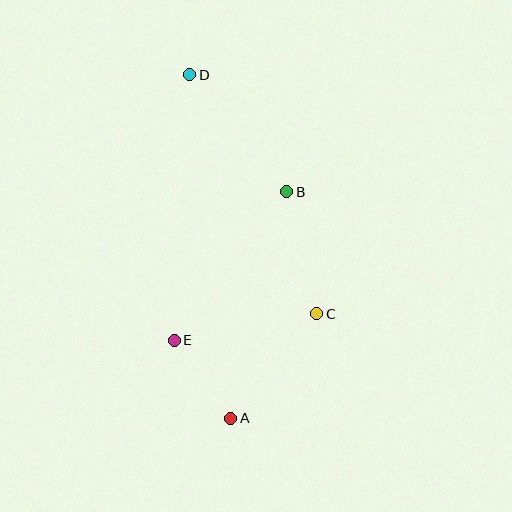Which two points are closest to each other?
Points A and E are closest to each other.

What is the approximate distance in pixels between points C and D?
The distance between C and D is approximately 271 pixels.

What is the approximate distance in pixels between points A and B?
The distance between A and B is approximately 233 pixels.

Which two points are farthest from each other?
Points A and D are farthest from each other.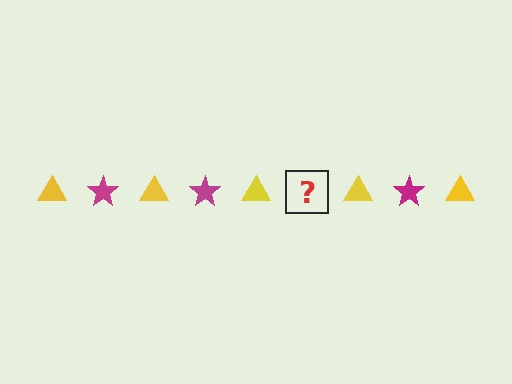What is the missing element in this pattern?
The missing element is a magenta star.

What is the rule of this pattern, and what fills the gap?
The rule is that the pattern alternates between yellow triangle and magenta star. The gap should be filled with a magenta star.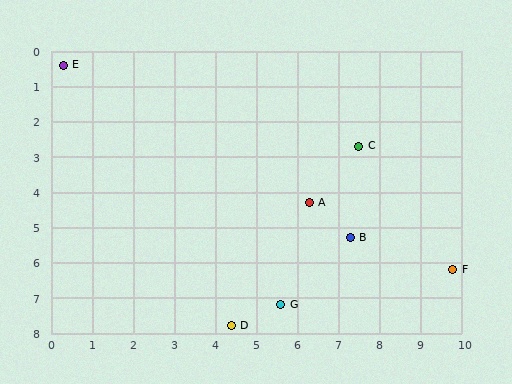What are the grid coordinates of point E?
Point E is at approximately (0.3, 0.4).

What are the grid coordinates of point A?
Point A is at approximately (6.3, 4.3).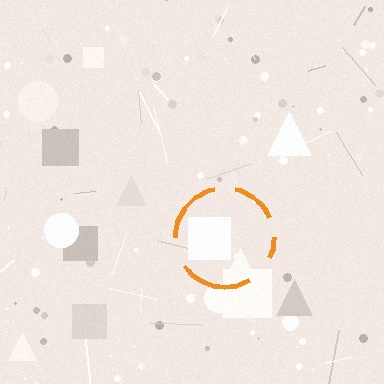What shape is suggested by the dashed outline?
The dashed outline suggests a circle.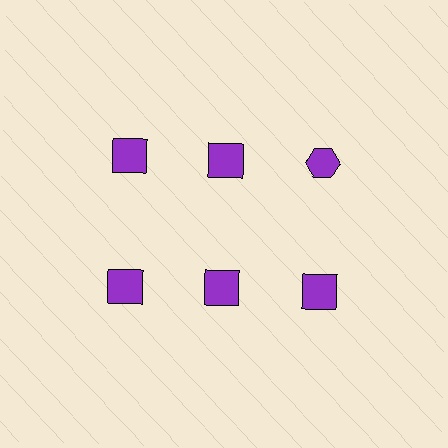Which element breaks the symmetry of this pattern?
The purple hexagon in the top row, center column breaks the symmetry. All other shapes are purple squares.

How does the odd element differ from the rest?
It has a different shape: hexagon instead of square.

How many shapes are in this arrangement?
There are 6 shapes arranged in a grid pattern.